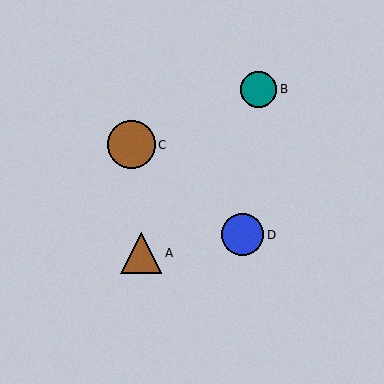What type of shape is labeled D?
Shape D is a blue circle.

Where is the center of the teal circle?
The center of the teal circle is at (259, 89).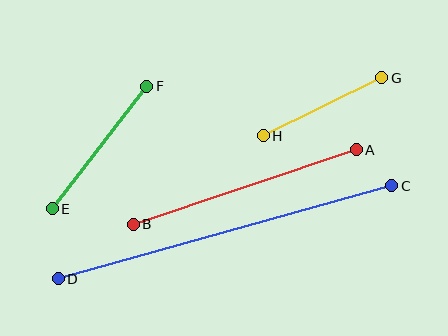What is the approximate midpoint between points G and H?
The midpoint is at approximately (323, 107) pixels.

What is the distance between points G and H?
The distance is approximately 132 pixels.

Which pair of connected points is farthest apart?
Points C and D are farthest apart.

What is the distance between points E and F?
The distance is approximately 155 pixels.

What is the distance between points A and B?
The distance is approximately 235 pixels.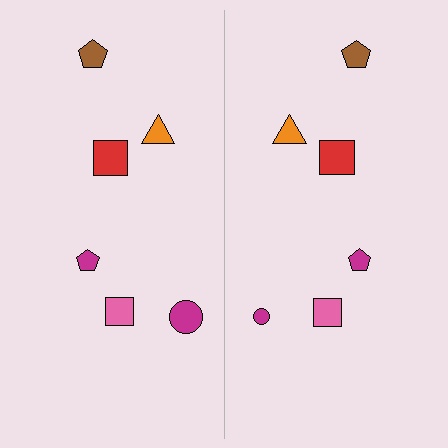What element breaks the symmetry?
The magenta circle on the right side has a different size than its mirror counterpart.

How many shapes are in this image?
There are 12 shapes in this image.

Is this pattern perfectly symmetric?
No, the pattern is not perfectly symmetric. The magenta circle on the right side has a different size than its mirror counterpart.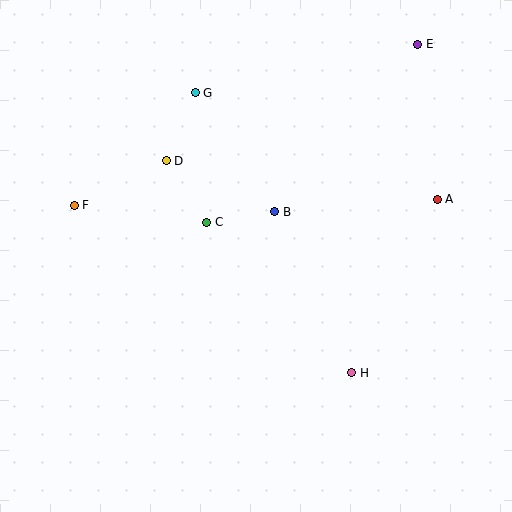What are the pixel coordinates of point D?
Point D is at (166, 161).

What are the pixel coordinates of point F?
Point F is at (74, 205).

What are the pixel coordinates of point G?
Point G is at (195, 93).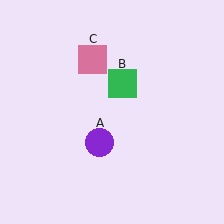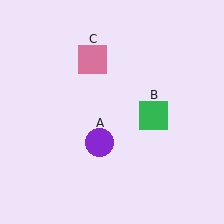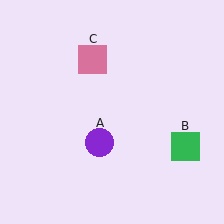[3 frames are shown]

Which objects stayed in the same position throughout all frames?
Purple circle (object A) and pink square (object C) remained stationary.